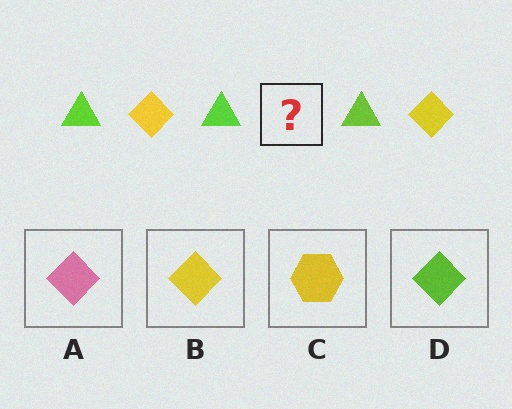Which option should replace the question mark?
Option B.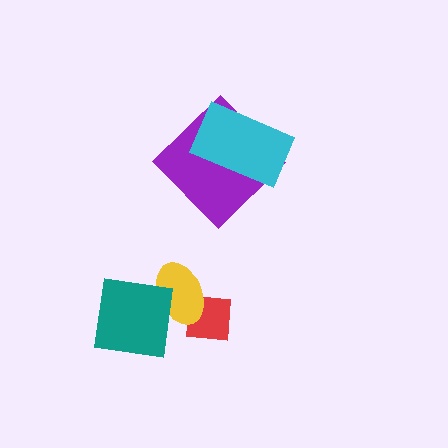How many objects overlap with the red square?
1 object overlaps with the red square.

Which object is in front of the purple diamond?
The cyan rectangle is in front of the purple diamond.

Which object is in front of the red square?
The yellow ellipse is in front of the red square.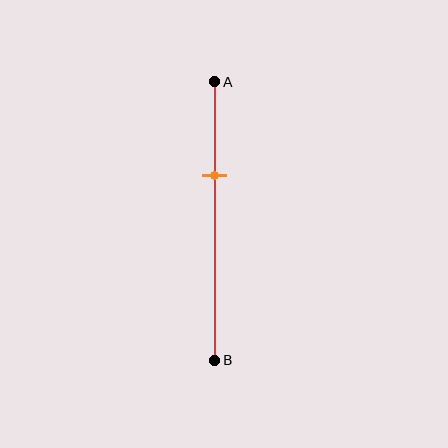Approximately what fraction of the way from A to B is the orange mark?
The orange mark is approximately 35% of the way from A to B.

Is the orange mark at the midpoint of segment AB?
No, the mark is at about 35% from A, not at the 50% midpoint.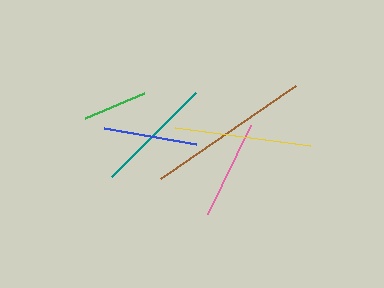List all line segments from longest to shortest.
From longest to shortest: brown, yellow, teal, pink, blue, green.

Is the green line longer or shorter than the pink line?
The pink line is longer than the green line.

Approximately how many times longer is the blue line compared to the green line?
The blue line is approximately 1.5 times the length of the green line.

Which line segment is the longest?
The brown line is the longest at approximately 165 pixels.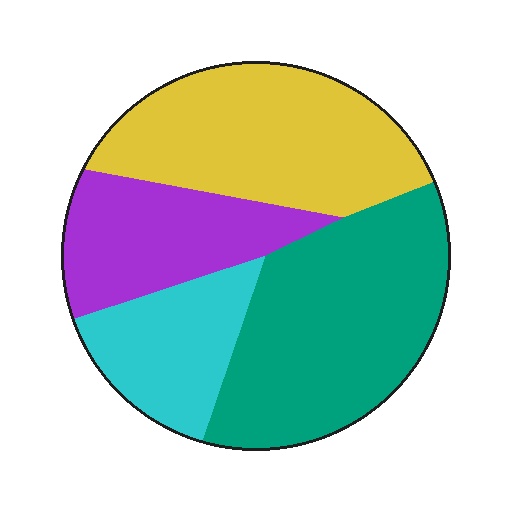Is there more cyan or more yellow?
Yellow.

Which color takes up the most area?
Teal, at roughly 35%.